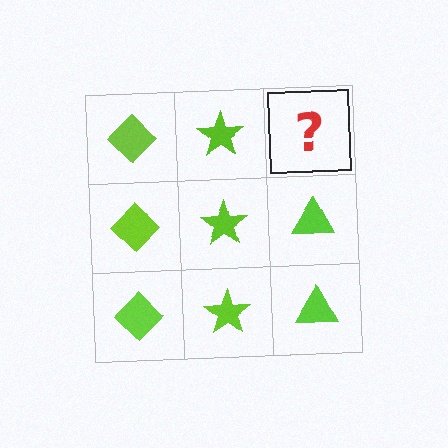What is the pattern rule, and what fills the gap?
The rule is that each column has a consistent shape. The gap should be filled with a lime triangle.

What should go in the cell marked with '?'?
The missing cell should contain a lime triangle.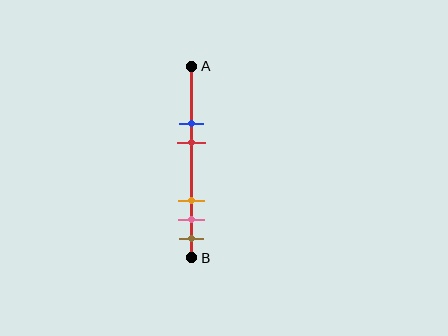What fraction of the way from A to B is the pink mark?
The pink mark is approximately 80% (0.8) of the way from A to B.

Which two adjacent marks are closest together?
The pink and brown marks are the closest adjacent pair.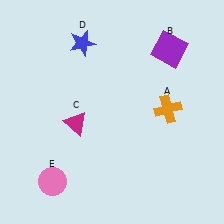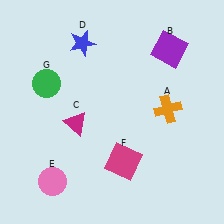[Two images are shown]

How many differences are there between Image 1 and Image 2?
There are 2 differences between the two images.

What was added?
A magenta square (F), a green circle (G) were added in Image 2.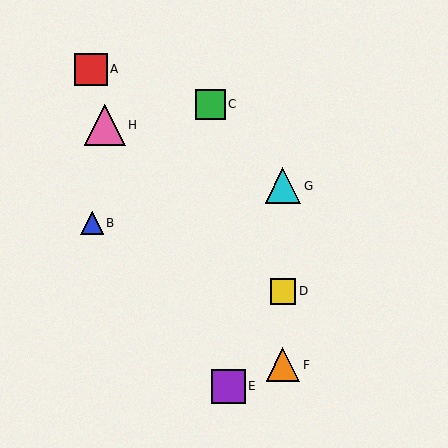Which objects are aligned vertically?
Objects D, F, G are aligned vertically.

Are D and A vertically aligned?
No, D is at x≈283 and A is at x≈91.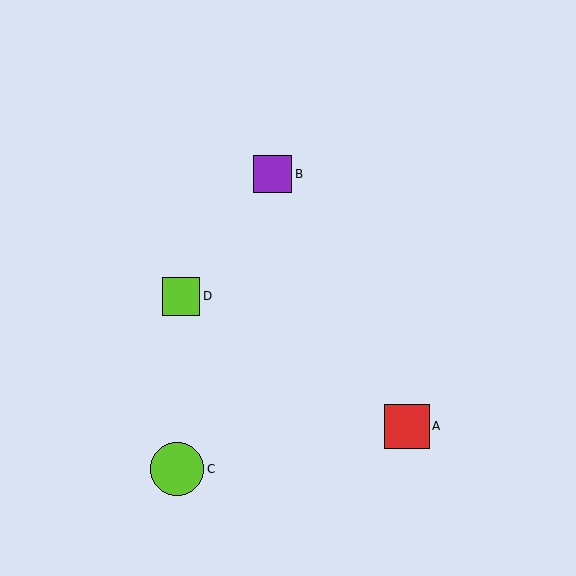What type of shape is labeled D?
Shape D is a lime square.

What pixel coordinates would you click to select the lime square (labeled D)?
Click at (181, 296) to select the lime square D.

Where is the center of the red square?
The center of the red square is at (407, 426).